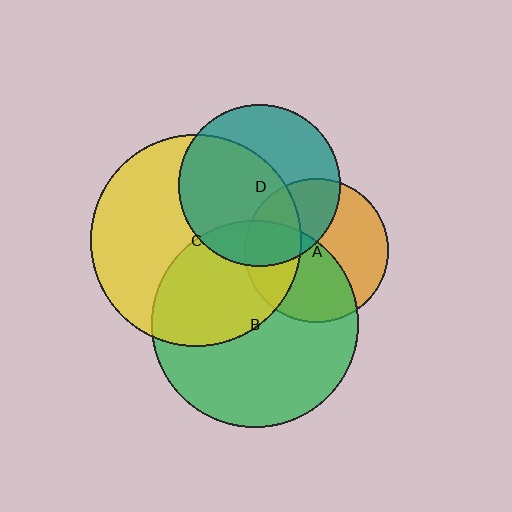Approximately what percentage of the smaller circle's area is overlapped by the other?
Approximately 30%.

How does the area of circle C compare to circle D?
Approximately 1.7 times.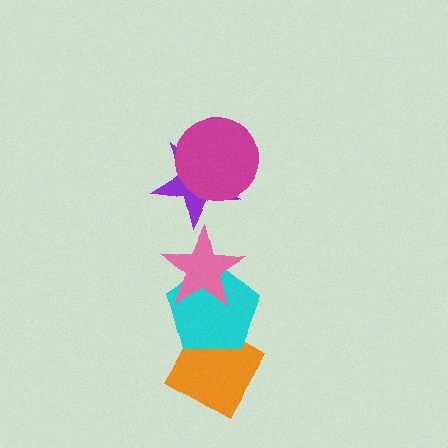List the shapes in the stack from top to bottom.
From top to bottom: the magenta circle, the purple star, the pink star, the cyan pentagon, the orange diamond.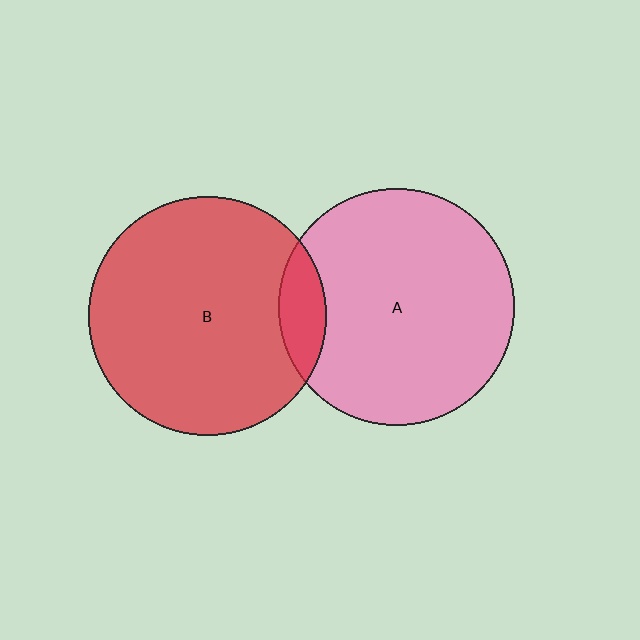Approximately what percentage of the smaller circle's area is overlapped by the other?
Approximately 10%.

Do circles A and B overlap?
Yes.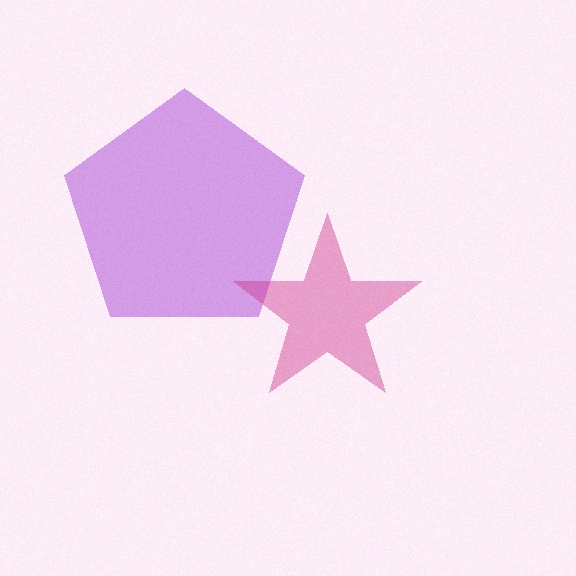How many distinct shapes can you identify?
There are 2 distinct shapes: a purple pentagon, a magenta star.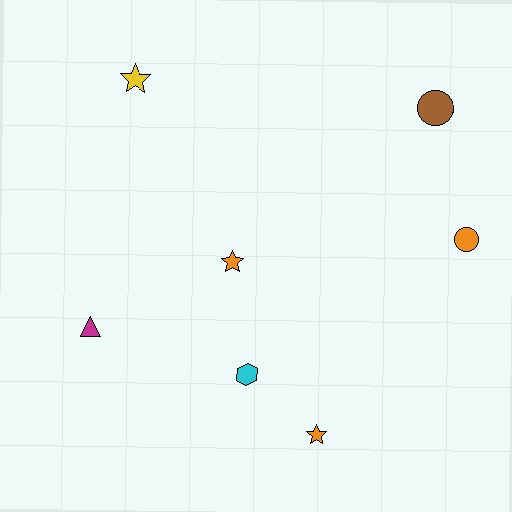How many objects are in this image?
There are 7 objects.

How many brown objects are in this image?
There is 1 brown object.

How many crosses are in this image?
There are no crosses.